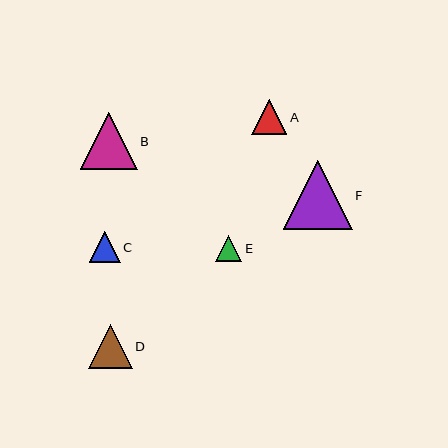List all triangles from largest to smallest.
From largest to smallest: F, B, D, A, C, E.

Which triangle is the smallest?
Triangle E is the smallest with a size of approximately 26 pixels.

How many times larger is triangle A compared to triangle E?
Triangle A is approximately 1.3 times the size of triangle E.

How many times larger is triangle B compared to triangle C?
Triangle B is approximately 1.8 times the size of triangle C.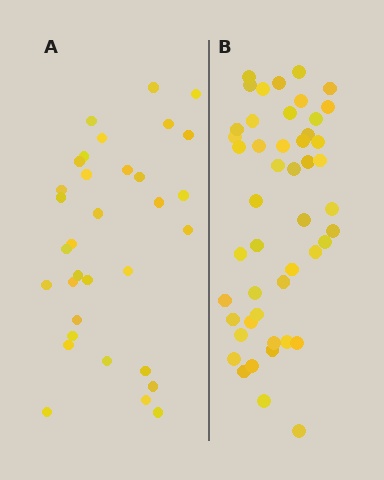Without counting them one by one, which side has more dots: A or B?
Region B (the right region) has more dots.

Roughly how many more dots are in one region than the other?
Region B has approximately 15 more dots than region A.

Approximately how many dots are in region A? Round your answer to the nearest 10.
About 30 dots. (The exact count is 33, which rounds to 30.)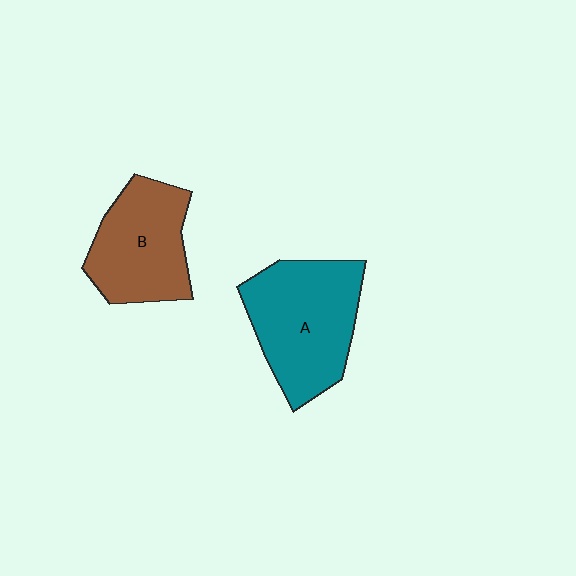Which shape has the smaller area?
Shape B (brown).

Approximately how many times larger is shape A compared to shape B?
Approximately 1.2 times.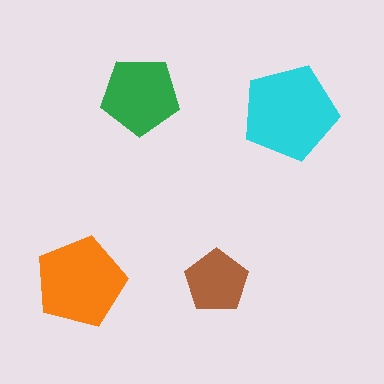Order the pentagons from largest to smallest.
the cyan one, the orange one, the green one, the brown one.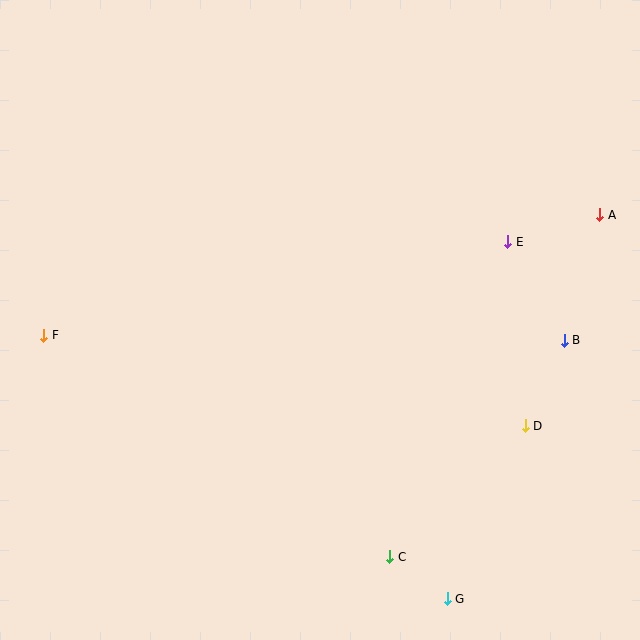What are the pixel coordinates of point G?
Point G is at (447, 599).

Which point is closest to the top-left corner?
Point F is closest to the top-left corner.